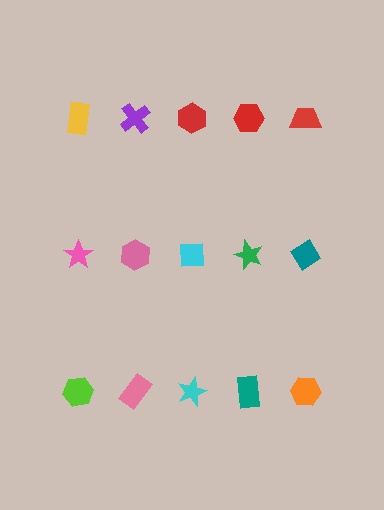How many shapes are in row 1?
5 shapes.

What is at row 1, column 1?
A yellow rectangle.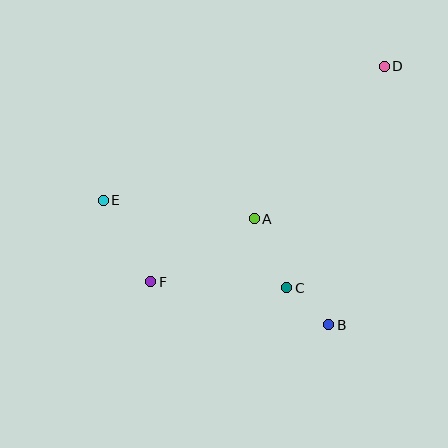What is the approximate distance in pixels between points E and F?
The distance between E and F is approximately 94 pixels.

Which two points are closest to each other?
Points B and C are closest to each other.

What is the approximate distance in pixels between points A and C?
The distance between A and C is approximately 77 pixels.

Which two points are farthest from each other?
Points D and F are farthest from each other.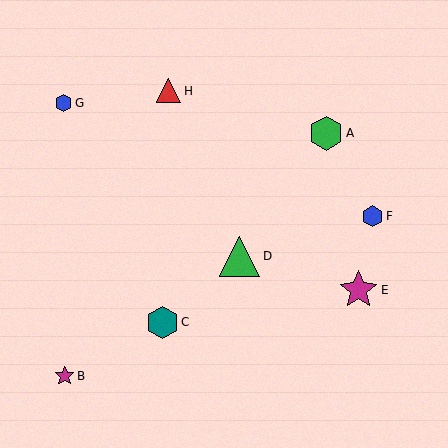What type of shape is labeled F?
Shape F is a blue hexagon.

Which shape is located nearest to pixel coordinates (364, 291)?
The magenta star (labeled E) at (358, 290) is nearest to that location.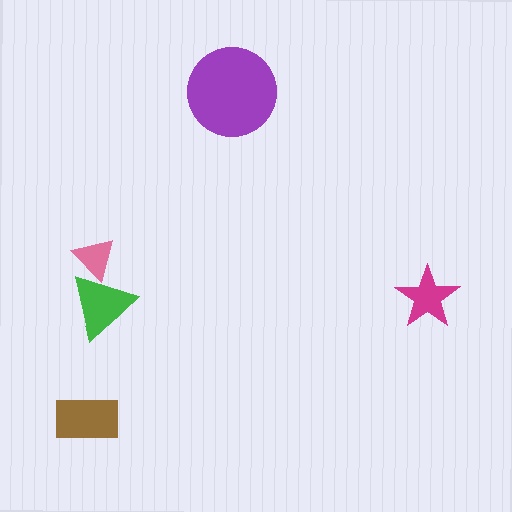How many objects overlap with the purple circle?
0 objects overlap with the purple circle.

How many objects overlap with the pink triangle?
1 object overlaps with the pink triangle.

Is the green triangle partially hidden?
Yes, it is partially covered by another shape.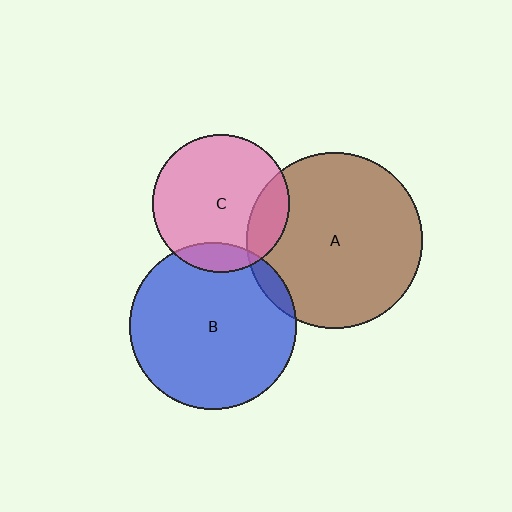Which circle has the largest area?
Circle A (brown).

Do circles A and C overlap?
Yes.